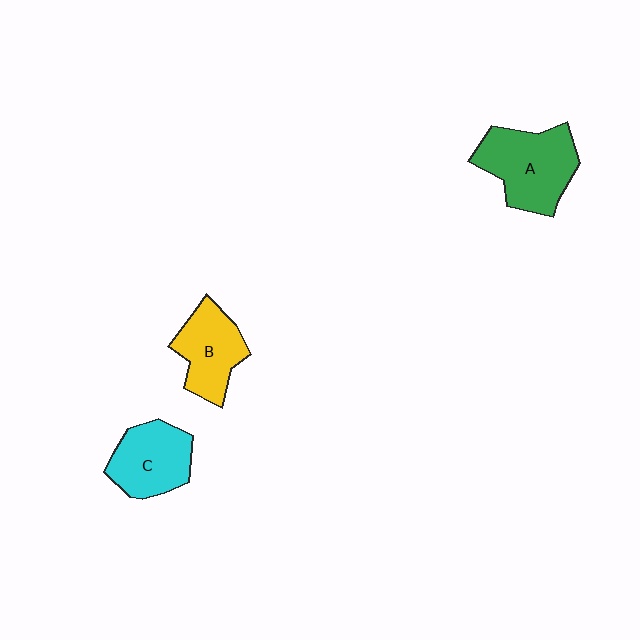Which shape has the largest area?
Shape A (green).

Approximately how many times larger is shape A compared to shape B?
Approximately 1.3 times.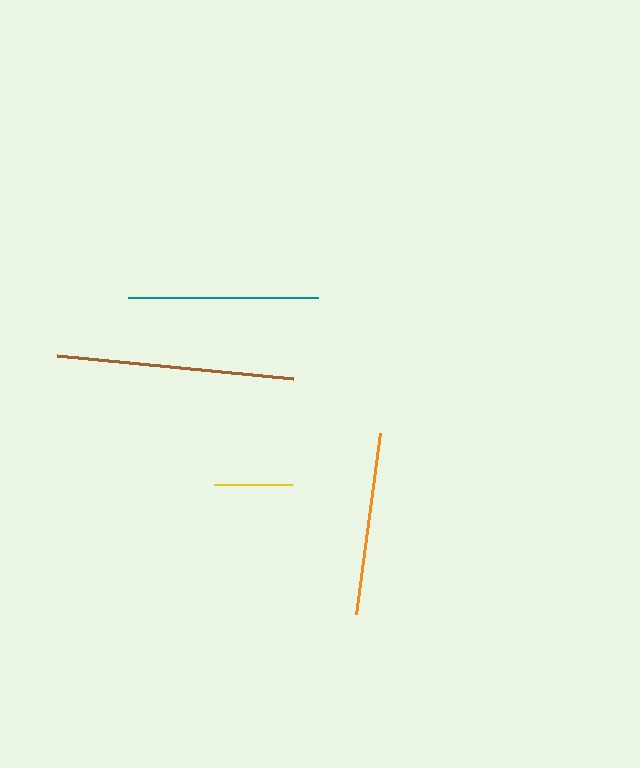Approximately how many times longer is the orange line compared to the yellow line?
The orange line is approximately 2.3 times the length of the yellow line.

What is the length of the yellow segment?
The yellow segment is approximately 78 pixels long.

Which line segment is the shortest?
The yellow line is the shortest at approximately 78 pixels.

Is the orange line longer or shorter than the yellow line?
The orange line is longer than the yellow line.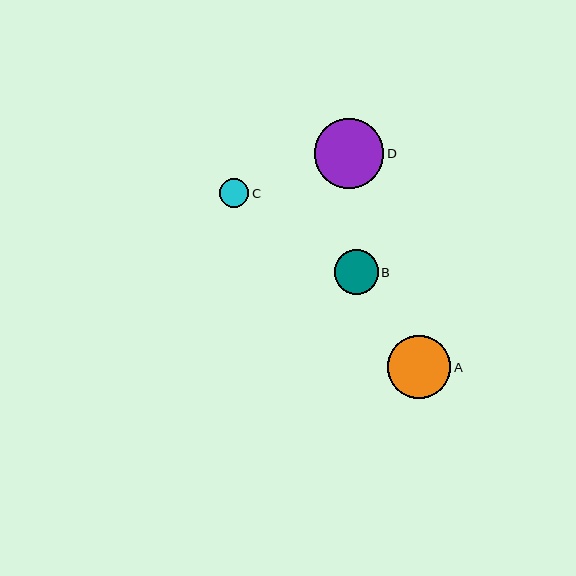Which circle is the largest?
Circle D is the largest with a size of approximately 69 pixels.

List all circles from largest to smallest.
From largest to smallest: D, A, B, C.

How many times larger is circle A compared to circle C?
Circle A is approximately 2.2 times the size of circle C.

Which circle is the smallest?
Circle C is the smallest with a size of approximately 29 pixels.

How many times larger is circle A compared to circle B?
Circle A is approximately 1.4 times the size of circle B.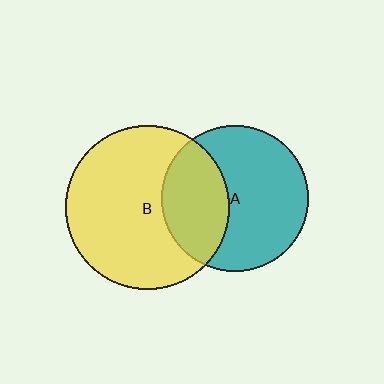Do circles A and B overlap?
Yes.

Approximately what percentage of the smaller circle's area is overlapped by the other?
Approximately 35%.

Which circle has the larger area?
Circle B (yellow).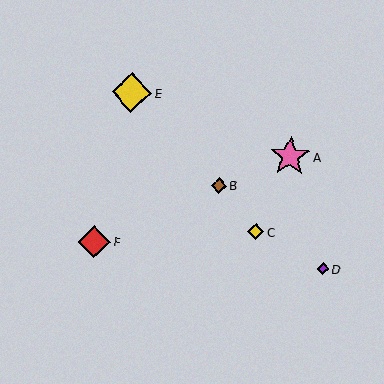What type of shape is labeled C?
Shape C is a yellow diamond.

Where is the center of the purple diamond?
The center of the purple diamond is at (323, 269).